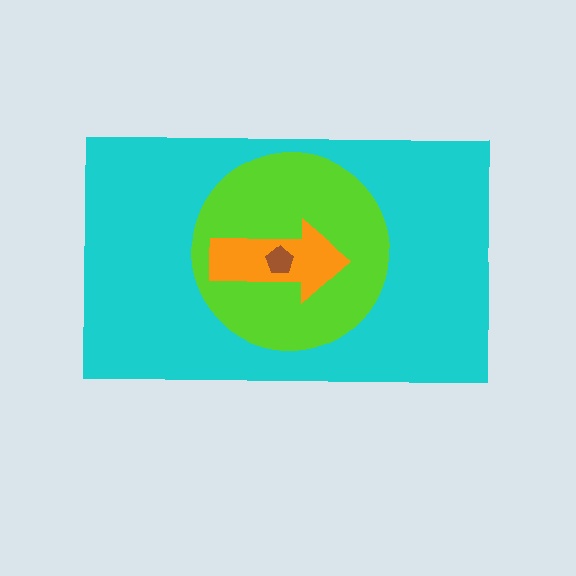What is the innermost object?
The brown pentagon.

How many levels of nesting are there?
4.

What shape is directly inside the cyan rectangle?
The lime circle.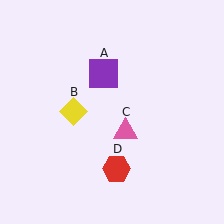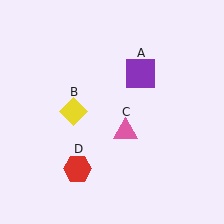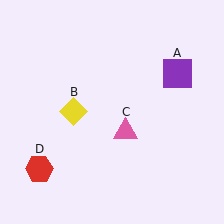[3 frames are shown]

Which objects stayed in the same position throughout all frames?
Yellow diamond (object B) and pink triangle (object C) remained stationary.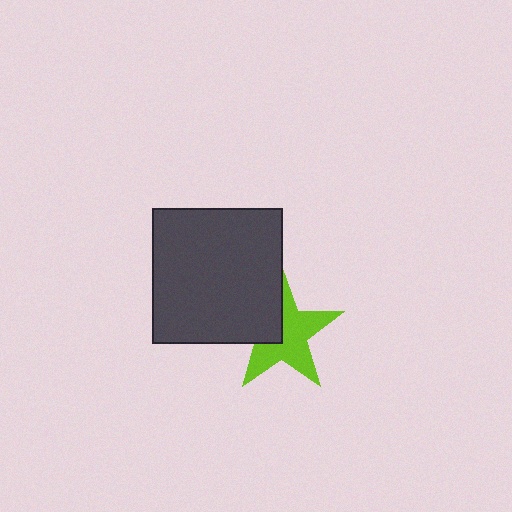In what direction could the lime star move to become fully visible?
The lime star could move toward the lower-right. That would shift it out from behind the dark gray rectangle entirely.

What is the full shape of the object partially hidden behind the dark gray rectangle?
The partially hidden object is a lime star.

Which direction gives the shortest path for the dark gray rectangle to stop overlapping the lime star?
Moving toward the upper-left gives the shortest separation.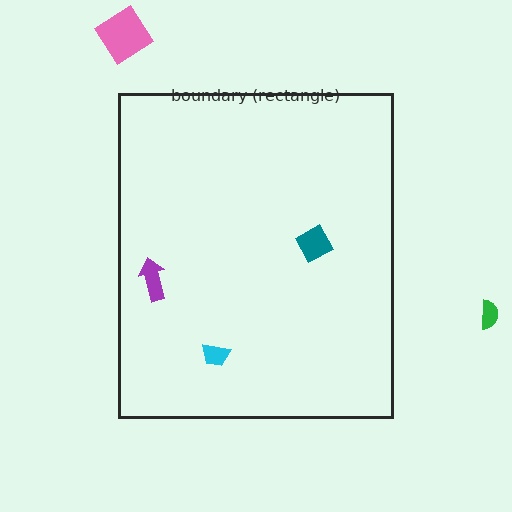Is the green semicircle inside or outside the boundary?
Outside.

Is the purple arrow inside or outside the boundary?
Inside.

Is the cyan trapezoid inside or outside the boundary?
Inside.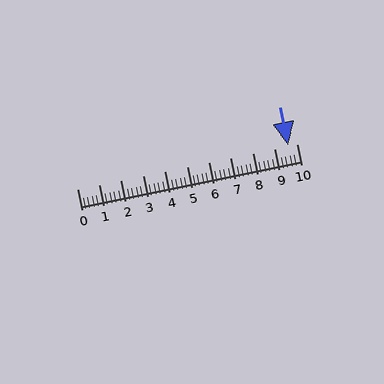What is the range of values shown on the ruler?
The ruler shows values from 0 to 10.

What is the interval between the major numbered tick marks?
The major tick marks are spaced 1 units apart.